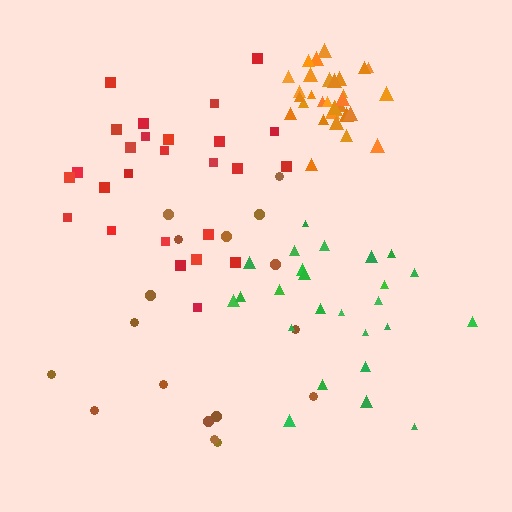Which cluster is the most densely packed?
Orange.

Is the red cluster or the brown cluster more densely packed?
Red.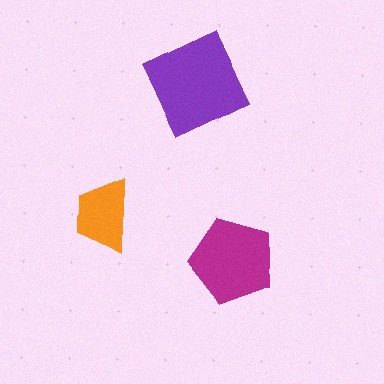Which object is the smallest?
The orange trapezoid.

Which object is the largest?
The purple diamond.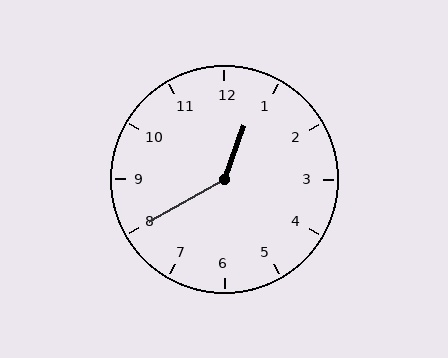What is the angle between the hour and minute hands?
Approximately 140 degrees.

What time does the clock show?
12:40.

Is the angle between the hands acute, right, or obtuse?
It is obtuse.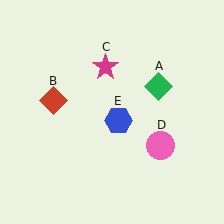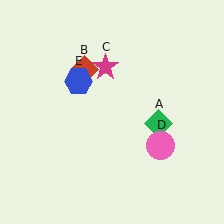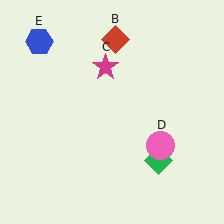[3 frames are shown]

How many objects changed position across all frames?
3 objects changed position: green diamond (object A), red diamond (object B), blue hexagon (object E).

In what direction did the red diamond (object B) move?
The red diamond (object B) moved up and to the right.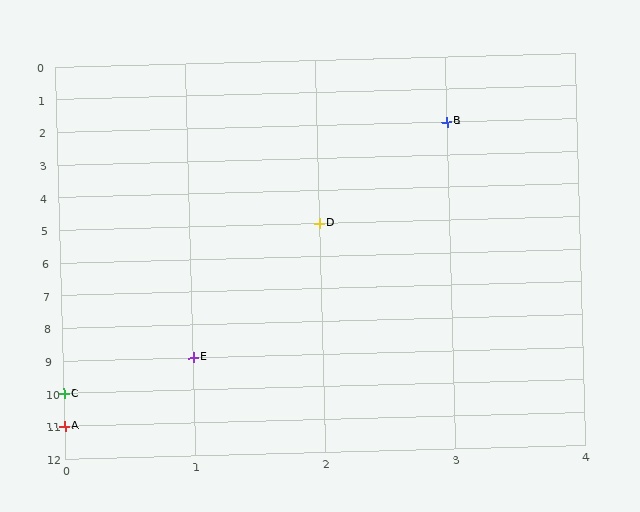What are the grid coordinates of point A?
Point A is at grid coordinates (0, 11).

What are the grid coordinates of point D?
Point D is at grid coordinates (2, 5).